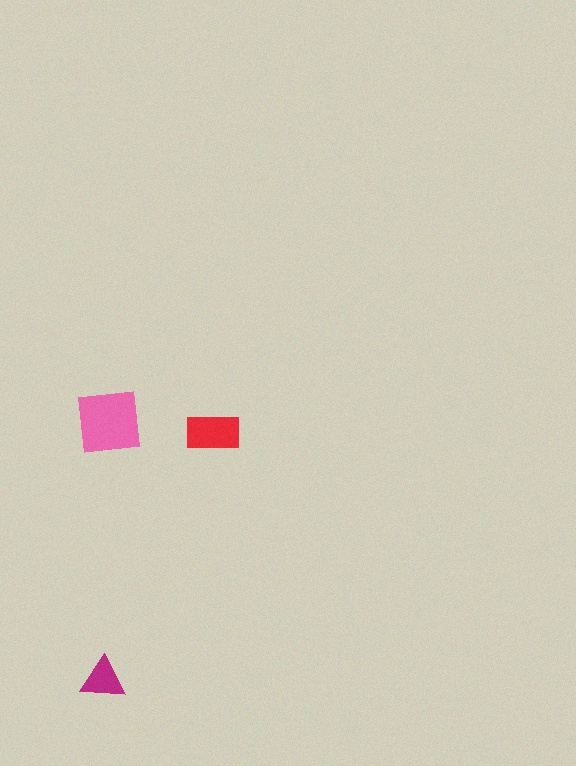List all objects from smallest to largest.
The magenta triangle, the red rectangle, the pink square.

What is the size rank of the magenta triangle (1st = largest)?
3rd.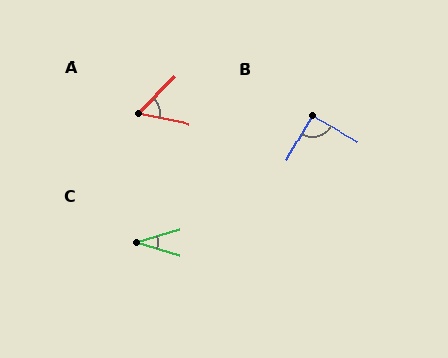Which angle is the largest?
B, at approximately 91 degrees.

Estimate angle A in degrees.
Approximately 56 degrees.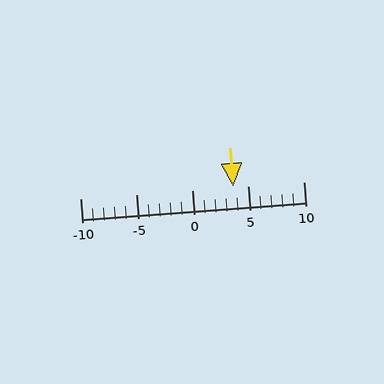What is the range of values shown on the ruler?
The ruler shows values from -10 to 10.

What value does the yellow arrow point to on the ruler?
The yellow arrow points to approximately 4.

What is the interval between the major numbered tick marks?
The major tick marks are spaced 5 units apart.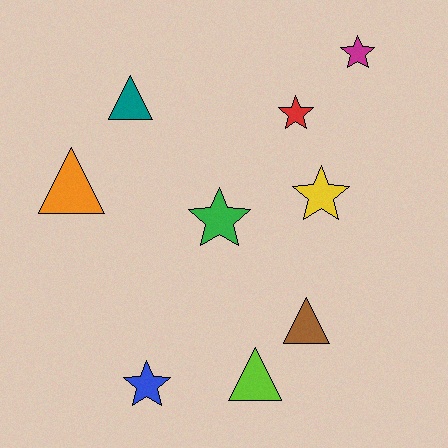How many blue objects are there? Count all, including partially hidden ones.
There is 1 blue object.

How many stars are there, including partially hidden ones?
There are 5 stars.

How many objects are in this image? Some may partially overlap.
There are 9 objects.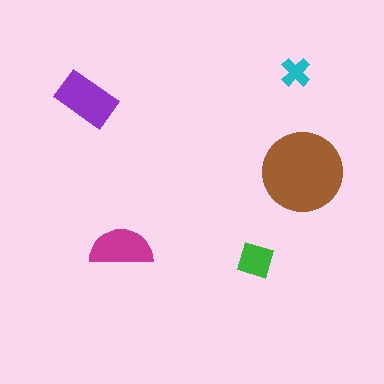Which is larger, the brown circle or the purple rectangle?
The brown circle.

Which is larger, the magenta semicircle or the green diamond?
The magenta semicircle.